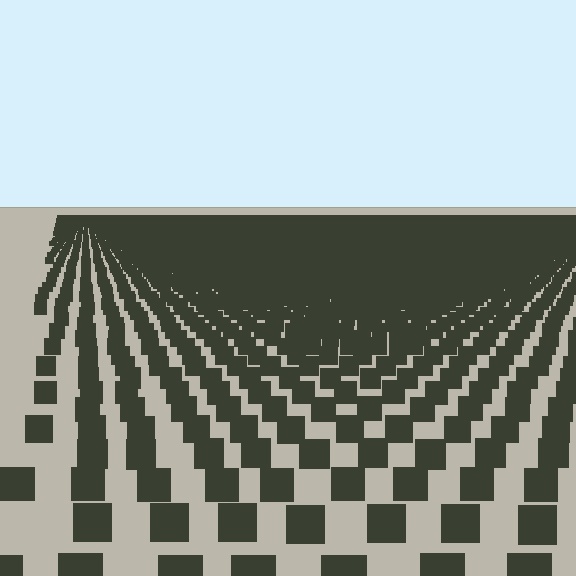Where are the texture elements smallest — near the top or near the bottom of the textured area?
Near the top.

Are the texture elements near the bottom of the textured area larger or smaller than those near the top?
Larger. Near the bottom, elements are closer to the viewer and appear at a bigger on-screen size.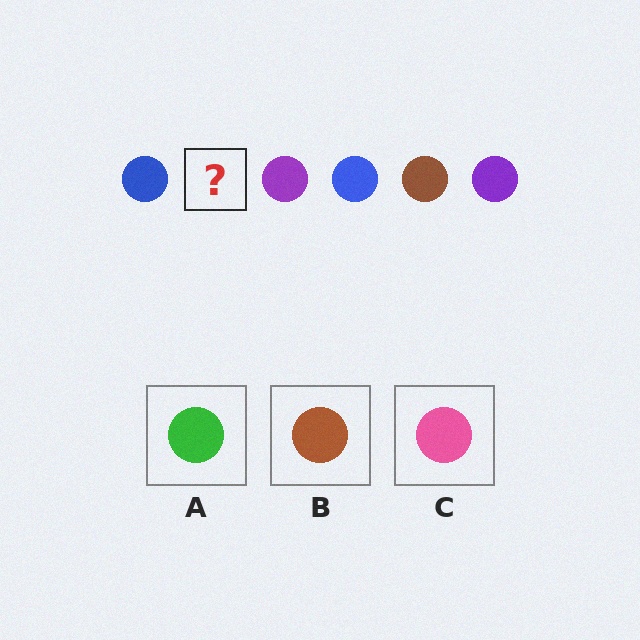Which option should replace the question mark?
Option B.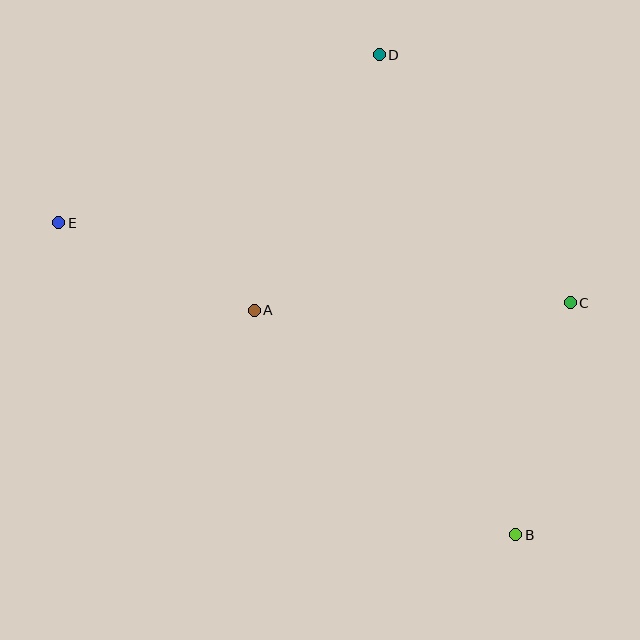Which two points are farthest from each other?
Points B and E are farthest from each other.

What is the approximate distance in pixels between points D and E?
The distance between D and E is approximately 362 pixels.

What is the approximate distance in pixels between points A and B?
The distance between A and B is approximately 344 pixels.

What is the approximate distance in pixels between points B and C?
The distance between B and C is approximately 238 pixels.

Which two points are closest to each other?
Points A and E are closest to each other.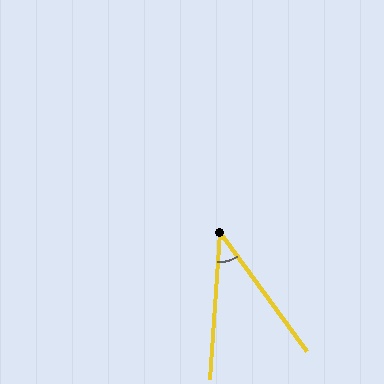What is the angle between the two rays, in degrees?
Approximately 40 degrees.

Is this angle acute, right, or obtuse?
It is acute.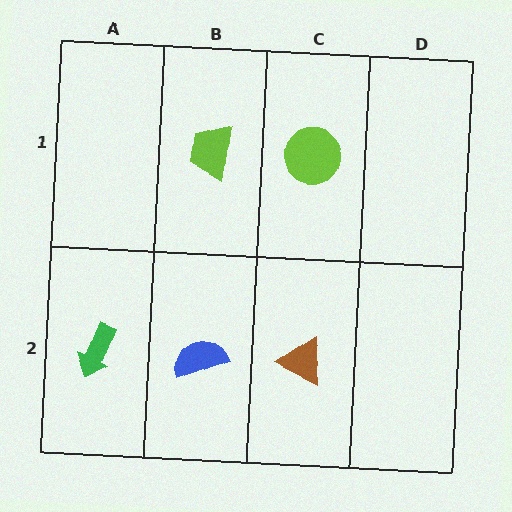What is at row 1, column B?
A lime trapezoid.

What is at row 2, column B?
A blue semicircle.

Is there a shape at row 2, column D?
No, that cell is empty.